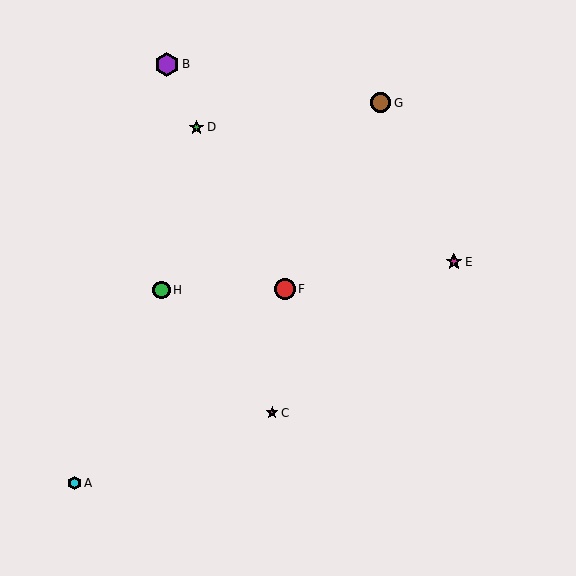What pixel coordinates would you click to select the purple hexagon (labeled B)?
Click at (167, 64) to select the purple hexagon B.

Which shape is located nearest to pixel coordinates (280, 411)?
The magenta star (labeled C) at (272, 413) is nearest to that location.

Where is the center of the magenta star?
The center of the magenta star is at (272, 413).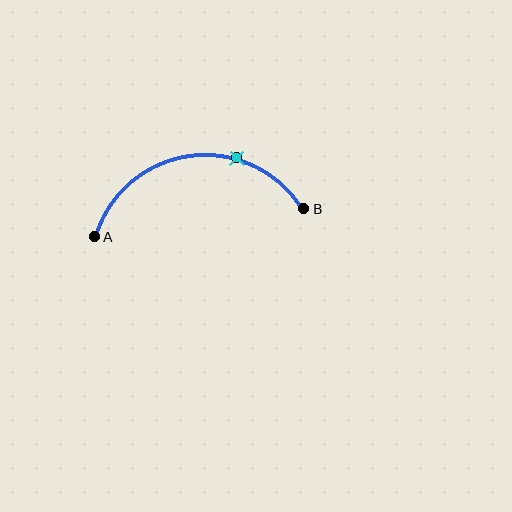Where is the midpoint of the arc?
The arc midpoint is the point on the curve farthest from the straight line joining A and B. It sits above that line.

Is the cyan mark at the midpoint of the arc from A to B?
No. The cyan mark lies on the arc but is closer to endpoint B. The arc midpoint would be at the point on the curve equidistant along the arc from both A and B.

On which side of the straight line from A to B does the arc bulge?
The arc bulges above the straight line connecting A and B.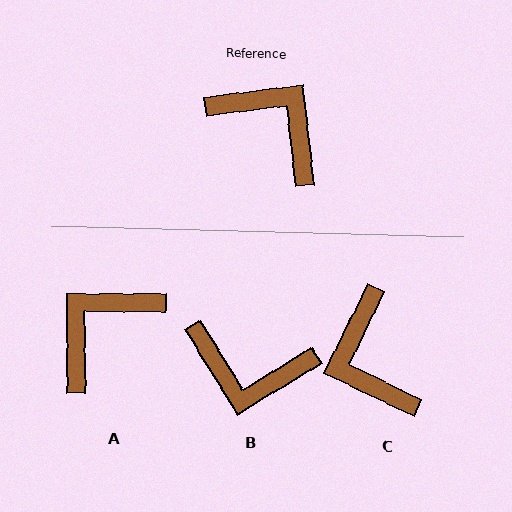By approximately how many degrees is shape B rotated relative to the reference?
Approximately 155 degrees clockwise.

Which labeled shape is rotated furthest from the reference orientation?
B, about 155 degrees away.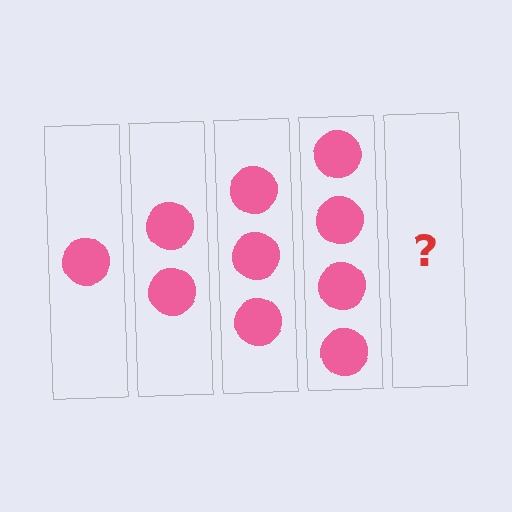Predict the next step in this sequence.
The next step is 5 circles.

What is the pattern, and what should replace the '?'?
The pattern is that each step adds one more circle. The '?' should be 5 circles.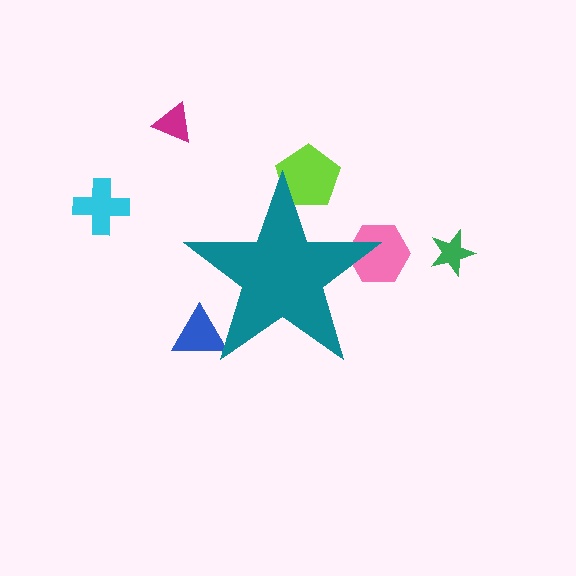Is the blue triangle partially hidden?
Yes, the blue triangle is partially hidden behind the teal star.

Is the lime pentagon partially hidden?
Yes, the lime pentagon is partially hidden behind the teal star.